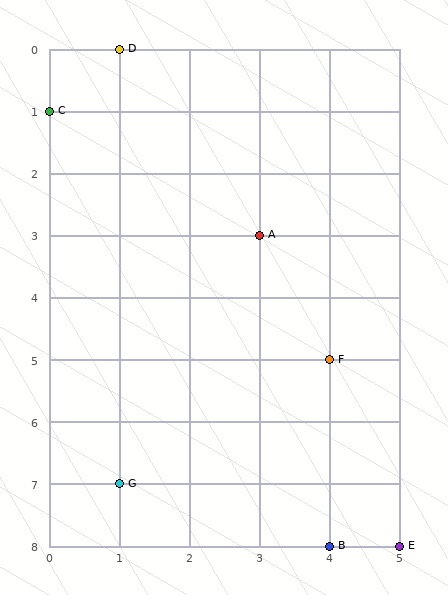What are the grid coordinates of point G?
Point G is at grid coordinates (1, 7).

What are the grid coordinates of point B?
Point B is at grid coordinates (4, 8).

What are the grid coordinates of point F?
Point F is at grid coordinates (4, 5).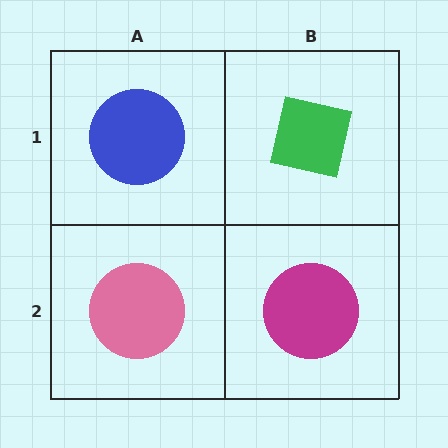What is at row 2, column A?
A pink circle.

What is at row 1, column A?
A blue circle.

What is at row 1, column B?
A green square.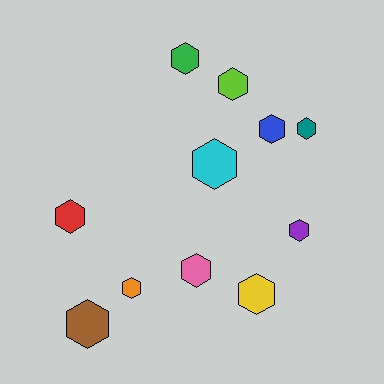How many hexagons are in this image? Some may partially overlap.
There are 11 hexagons.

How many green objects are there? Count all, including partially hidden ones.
There is 1 green object.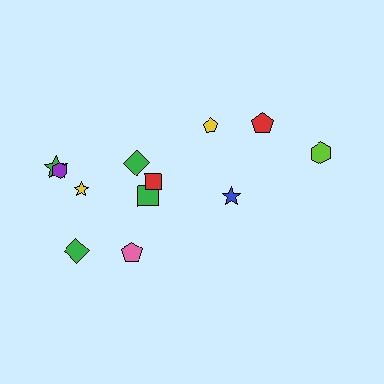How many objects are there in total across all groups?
There are 12 objects.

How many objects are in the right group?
There are 4 objects.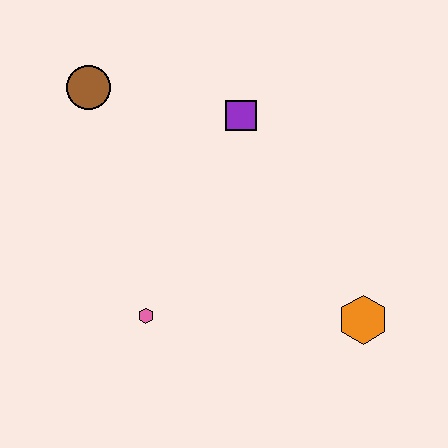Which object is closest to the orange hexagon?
The pink hexagon is closest to the orange hexagon.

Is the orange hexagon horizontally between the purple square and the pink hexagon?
No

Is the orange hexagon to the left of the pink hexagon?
No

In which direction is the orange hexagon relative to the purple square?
The orange hexagon is below the purple square.